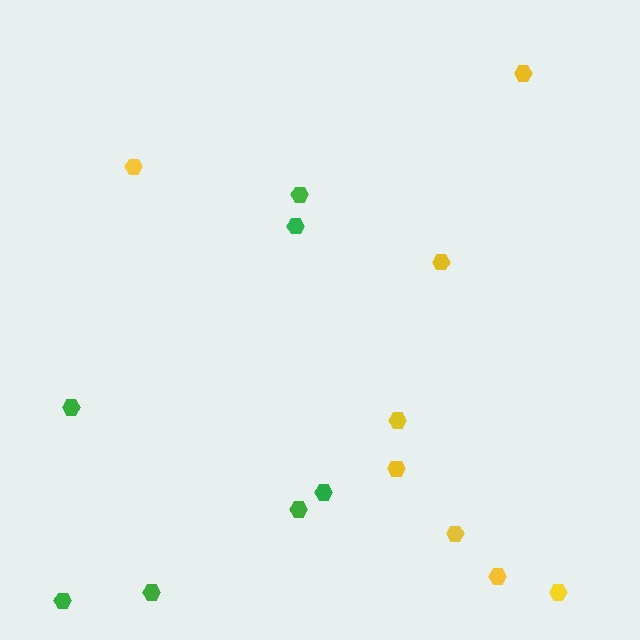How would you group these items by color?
There are 2 groups: one group of green hexagons (7) and one group of yellow hexagons (8).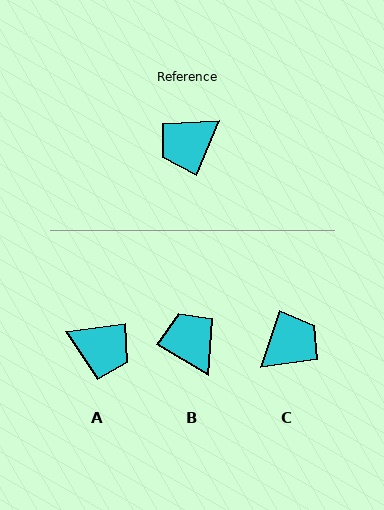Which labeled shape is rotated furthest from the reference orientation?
C, about 175 degrees away.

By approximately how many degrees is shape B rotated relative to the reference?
Approximately 97 degrees clockwise.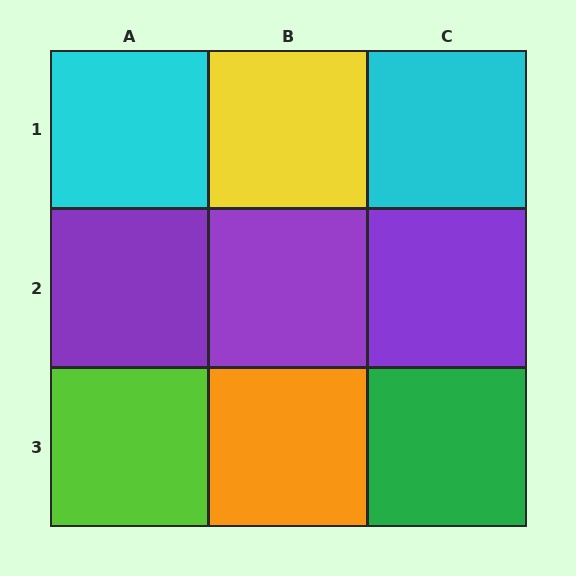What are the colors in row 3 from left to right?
Lime, orange, green.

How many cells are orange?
1 cell is orange.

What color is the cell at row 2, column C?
Purple.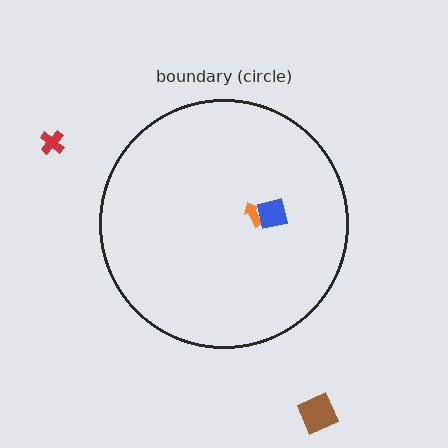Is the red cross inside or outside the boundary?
Outside.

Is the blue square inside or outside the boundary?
Inside.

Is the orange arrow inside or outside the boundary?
Inside.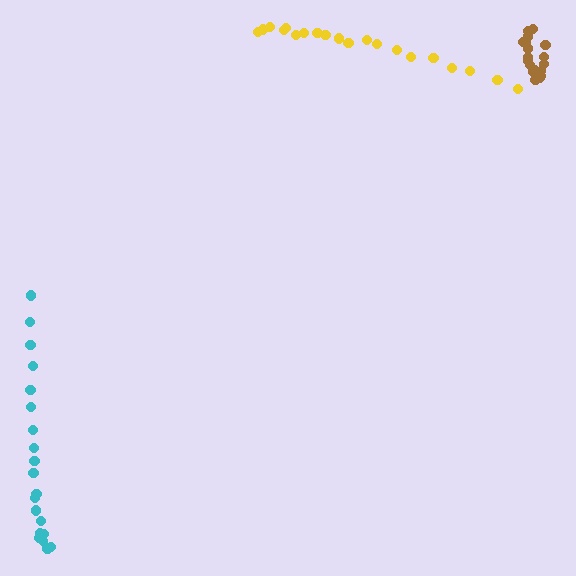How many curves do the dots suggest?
There are 3 distinct paths.